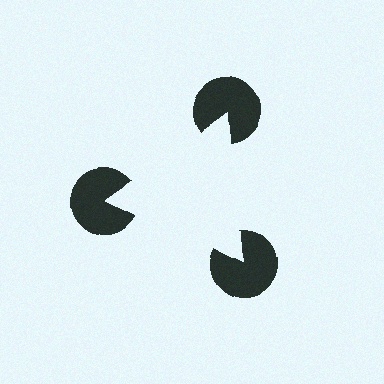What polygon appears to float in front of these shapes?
An illusory triangle — its edges are inferred from the aligned wedge cuts in the pac-man discs, not physically drawn.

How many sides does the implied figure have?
3 sides.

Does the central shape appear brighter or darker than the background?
It typically appears slightly brighter than the background, even though no actual brightness change is drawn.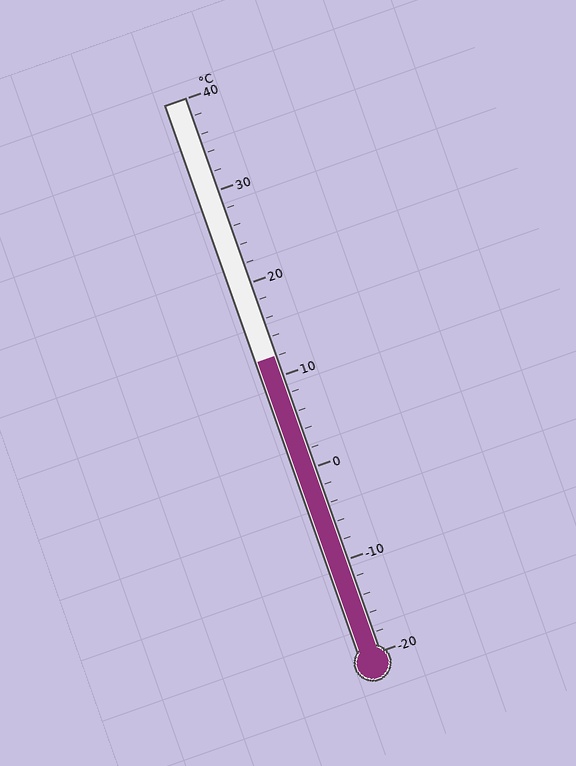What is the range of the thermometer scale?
The thermometer scale ranges from -20°C to 40°C.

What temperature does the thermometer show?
The thermometer shows approximately 12°C.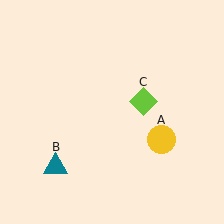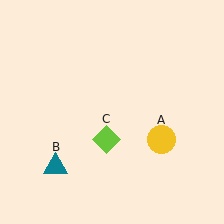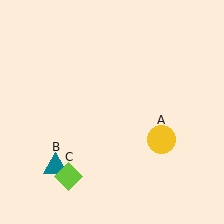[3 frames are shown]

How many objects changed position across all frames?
1 object changed position: lime diamond (object C).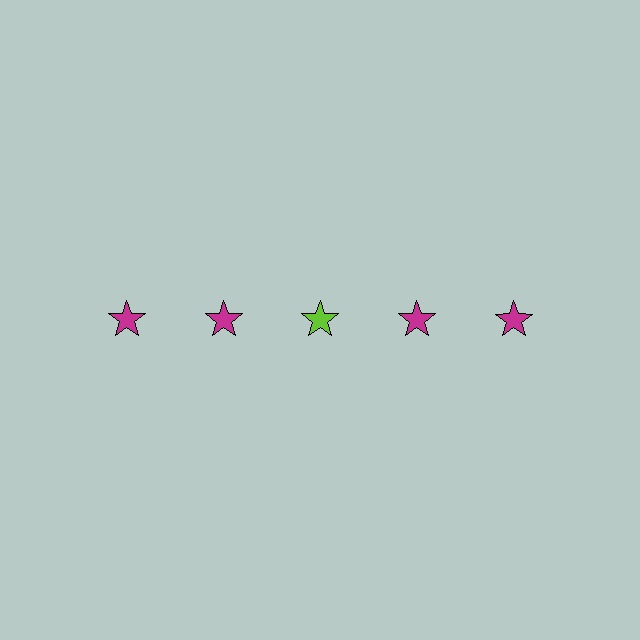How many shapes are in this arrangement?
There are 5 shapes arranged in a grid pattern.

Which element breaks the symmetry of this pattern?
The lime star in the top row, center column breaks the symmetry. All other shapes are magenta stars.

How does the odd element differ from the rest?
It has a different color: lime instead of magenta.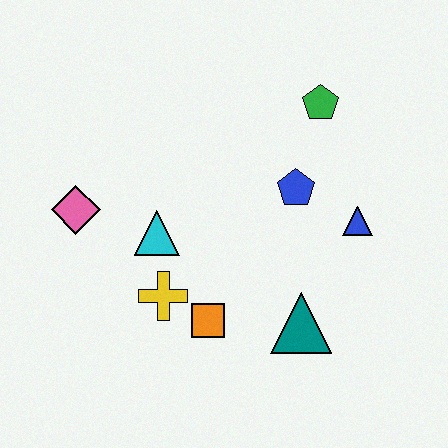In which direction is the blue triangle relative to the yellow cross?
The blue triangle is to the right of the yellow cross.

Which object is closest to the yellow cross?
The orange square is closest to the yellow cross.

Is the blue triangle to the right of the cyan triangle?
Yes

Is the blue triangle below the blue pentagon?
Yes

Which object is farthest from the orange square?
The green pentagon is farthest from the orange square.